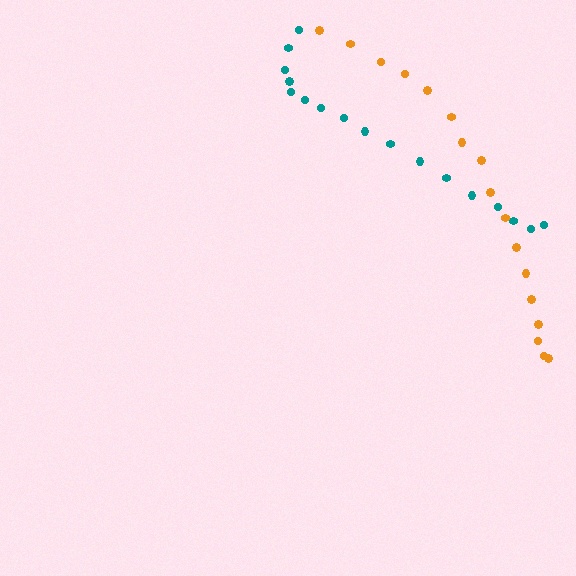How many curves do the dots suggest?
There are 2 distinct paths.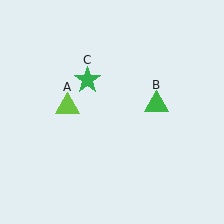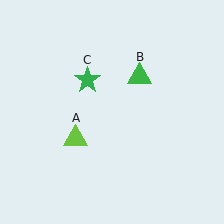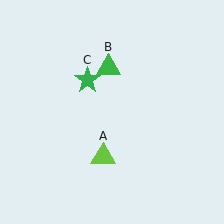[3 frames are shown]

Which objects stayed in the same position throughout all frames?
Green star (object C) remained stationary.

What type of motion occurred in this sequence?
The lime triangle (object A), green triangle (object B) rotated counterclockwise around the center of the scene.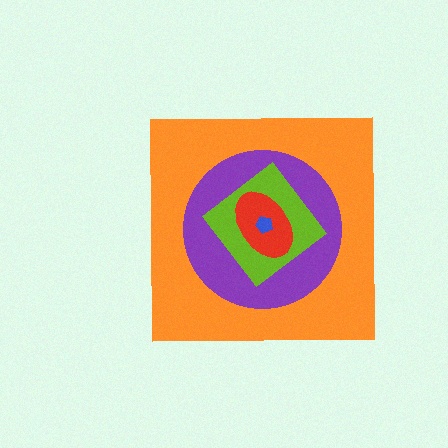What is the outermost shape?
The orange square.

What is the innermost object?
The blue pentagon.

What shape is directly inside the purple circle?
The lime diamond.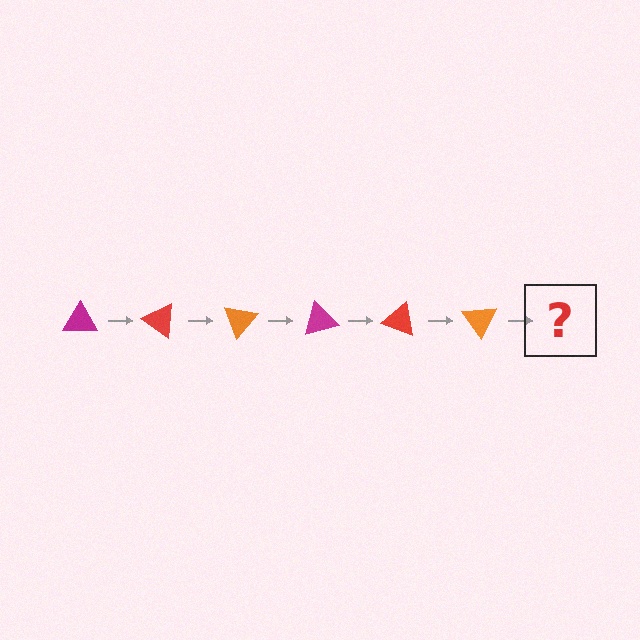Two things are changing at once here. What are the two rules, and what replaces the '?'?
The two rules are that it rotates 35 degrees each step and the color cycles through magenta, red, and orange. The '?' should be a magenta triangle, rotated 210 degrees from the start.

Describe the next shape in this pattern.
It should be a magenta triangle, rotated 210 degrees from the start.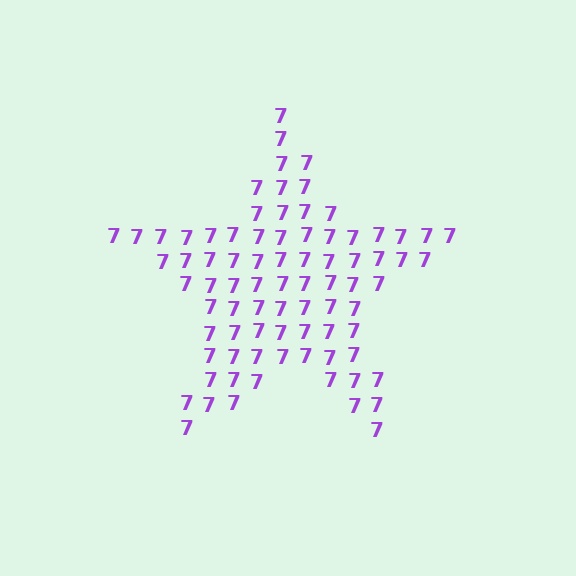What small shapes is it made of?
It is made of small digit 7's.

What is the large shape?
The large shape is a star.